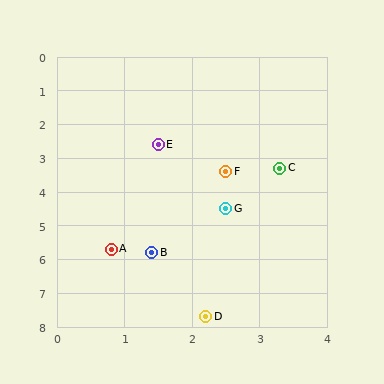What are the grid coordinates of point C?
Point C is at approximately (3.3, 3.3).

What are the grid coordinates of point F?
Point F is at approximately (2.5, 3.4).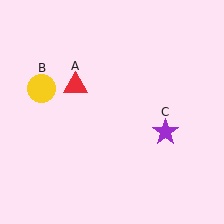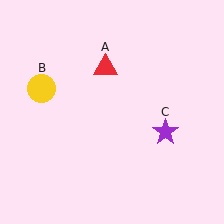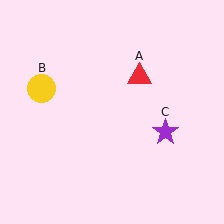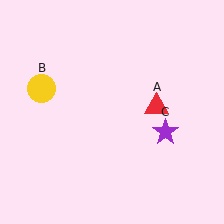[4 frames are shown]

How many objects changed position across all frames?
1 object changed position: red triangle (object A).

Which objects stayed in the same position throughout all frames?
Yellow circle (object B) and purple star (object C) remained stationary.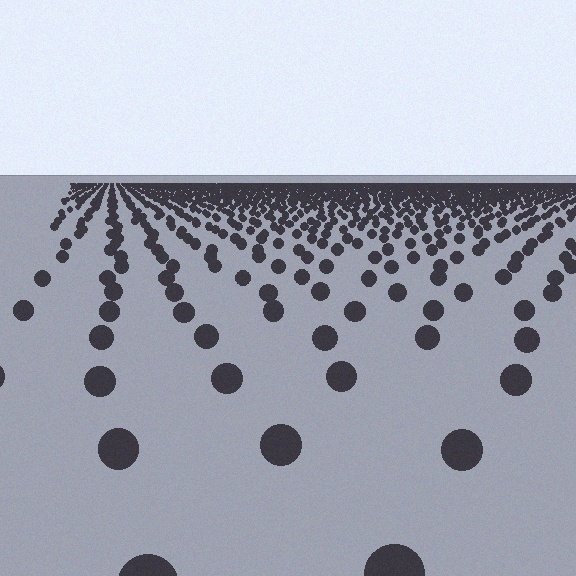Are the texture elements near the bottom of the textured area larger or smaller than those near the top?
Larger. Near the bottom, elements are closer to the viewer and appear at a bigger on-screen size.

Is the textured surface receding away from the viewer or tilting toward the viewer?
The surface is receding away from the viewer. Texture elements get smaller and denser toward the top.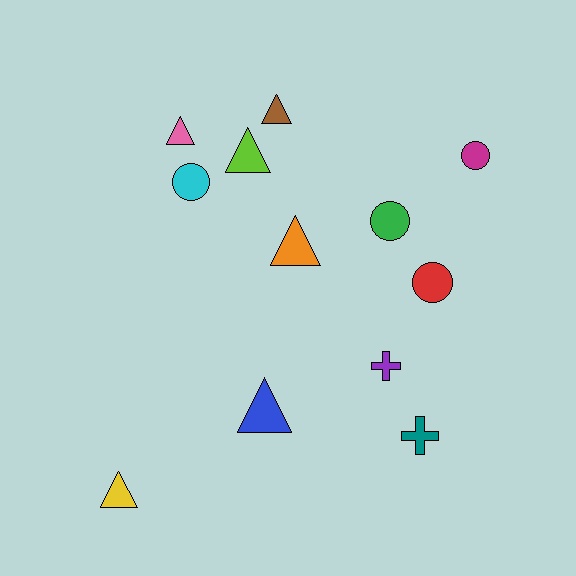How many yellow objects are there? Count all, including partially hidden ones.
There is 1 yellow object.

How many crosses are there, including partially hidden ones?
There are 2 crosses.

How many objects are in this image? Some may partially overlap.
There are 12 objects.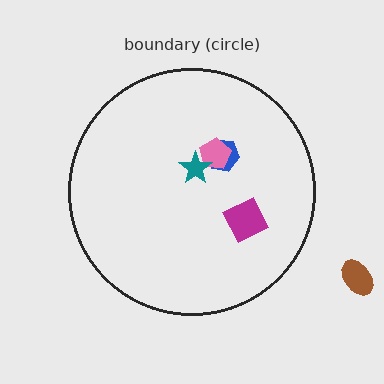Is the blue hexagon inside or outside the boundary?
Inside.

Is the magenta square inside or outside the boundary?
Inside.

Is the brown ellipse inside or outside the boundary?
Outside.